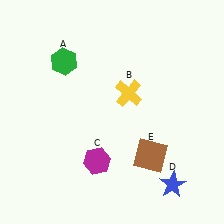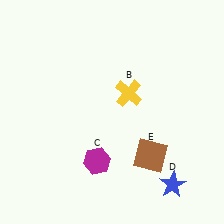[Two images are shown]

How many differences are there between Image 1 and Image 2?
There is 1 difference between the two images.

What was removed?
The green hexagon (A) was removed in Image 2.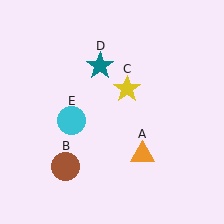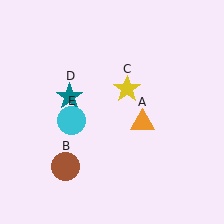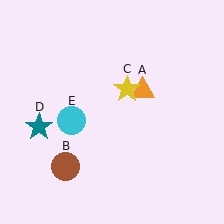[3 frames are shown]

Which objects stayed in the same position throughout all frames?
Brown circle (object B) and yellow star (object C) and cyan circle (object E) remained stationary.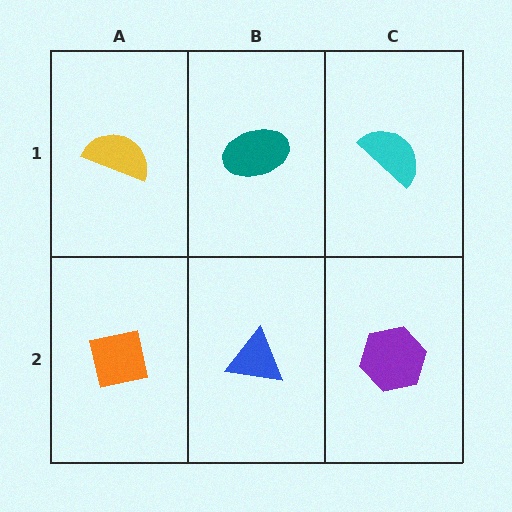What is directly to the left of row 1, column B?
A yellow semicircle.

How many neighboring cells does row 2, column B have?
3.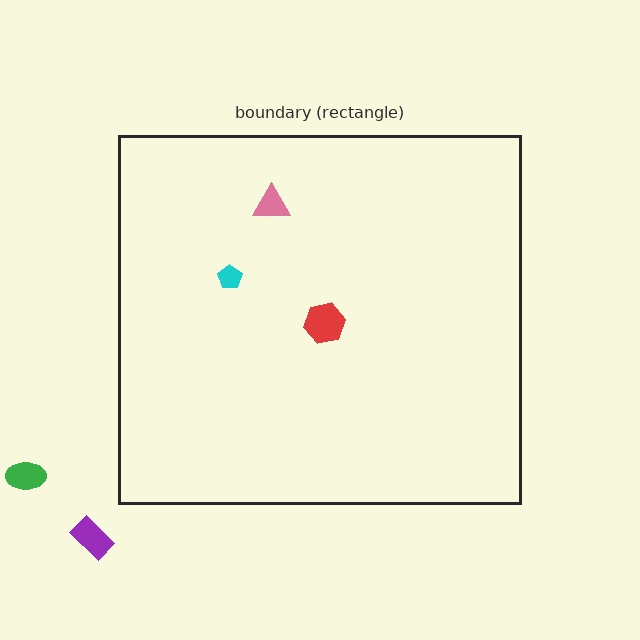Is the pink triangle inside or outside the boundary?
Inside.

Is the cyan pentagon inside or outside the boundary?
Inside.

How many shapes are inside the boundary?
3 inside, 2 outside.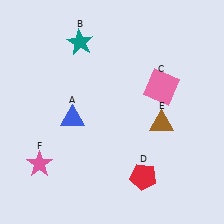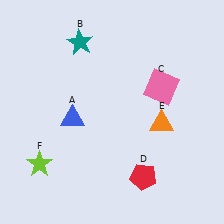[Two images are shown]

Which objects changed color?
E changed from brown to orange. F changed from pink to lime.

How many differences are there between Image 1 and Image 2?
There are 2 differences between the two images.